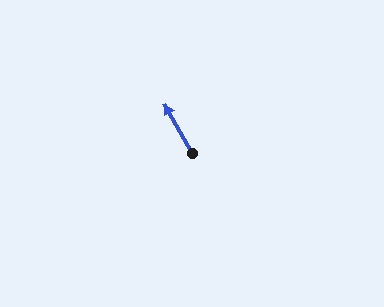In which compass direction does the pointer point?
Northwest.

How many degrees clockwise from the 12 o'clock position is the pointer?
Approximately 331 degrees.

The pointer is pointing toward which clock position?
Roughly 11 o'clock.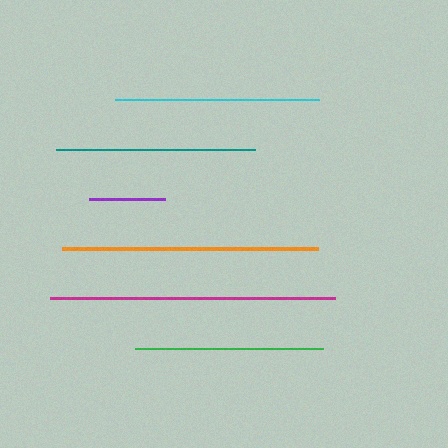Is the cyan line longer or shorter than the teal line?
The cyan line is longer than the teal line.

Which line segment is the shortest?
The purple line is the shortest at approximately 75 pixels.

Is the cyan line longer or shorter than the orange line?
The orange line is longer than the cyan line.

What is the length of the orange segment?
The orange segment is approximately 255 pixels long.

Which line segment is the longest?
The magenta line is the longest at approximately 285 pixels.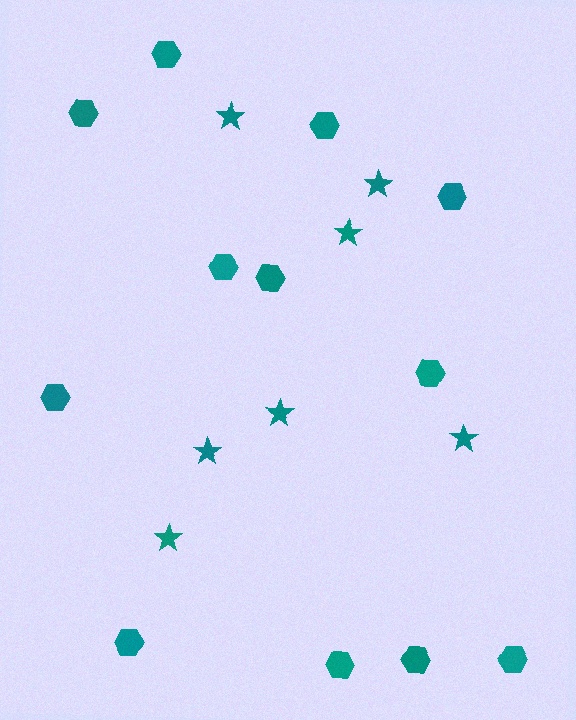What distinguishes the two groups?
There are 2 groups: one group of stars (7) and one group of hexagons (12).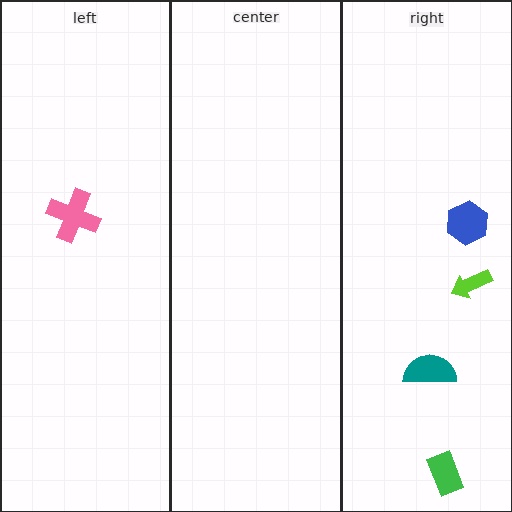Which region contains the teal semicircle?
The right region.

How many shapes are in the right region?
4.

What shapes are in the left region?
The pink cross.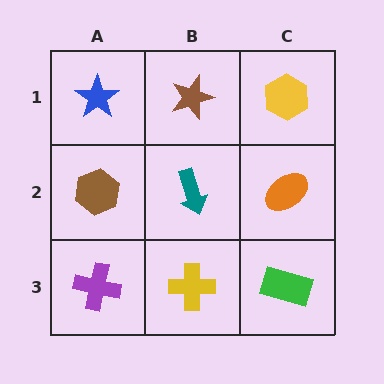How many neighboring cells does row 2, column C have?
3.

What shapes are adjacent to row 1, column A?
A brown hexagon (row 2, column A), a brown star (row 1, column B).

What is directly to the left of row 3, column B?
A purple cross.